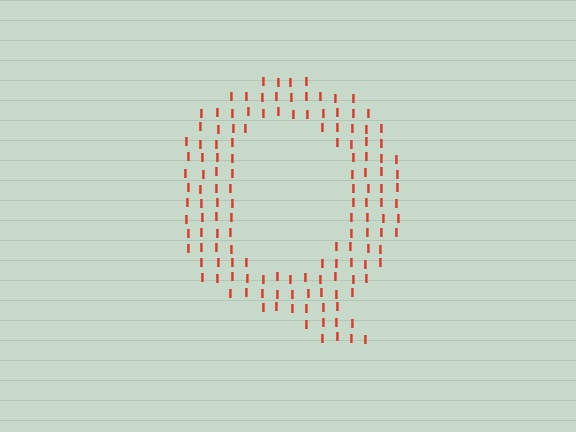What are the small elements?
The small elements are letter I's.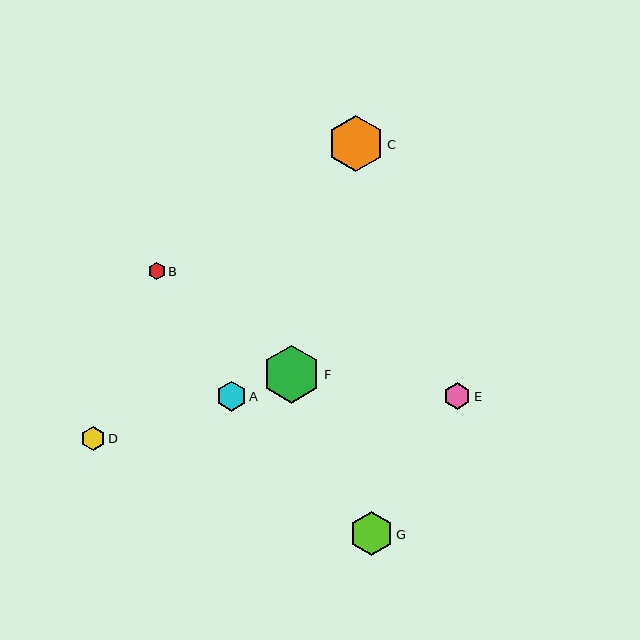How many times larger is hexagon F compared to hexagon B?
Hexagon F is approximately 3.5 times the size of hexagon B.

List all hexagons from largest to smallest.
From largest to smallest: F, C, G, A, E, D, B.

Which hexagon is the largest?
Hexagon F is the largest with a size of approximately 58 pixels.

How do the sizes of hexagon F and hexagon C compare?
Hexagon F and hexagon C are approximately the same size.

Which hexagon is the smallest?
Hexagon B is the smallest with a size of approximately 17 pixels.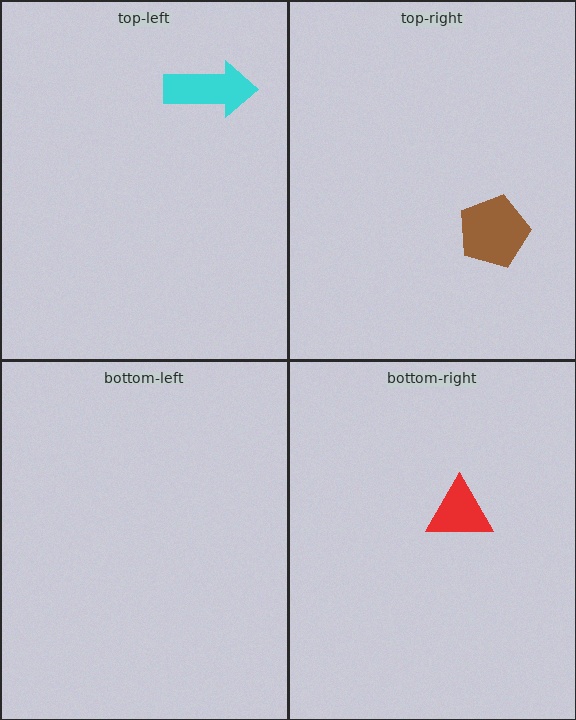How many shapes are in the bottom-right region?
1.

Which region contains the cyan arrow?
The top-left region.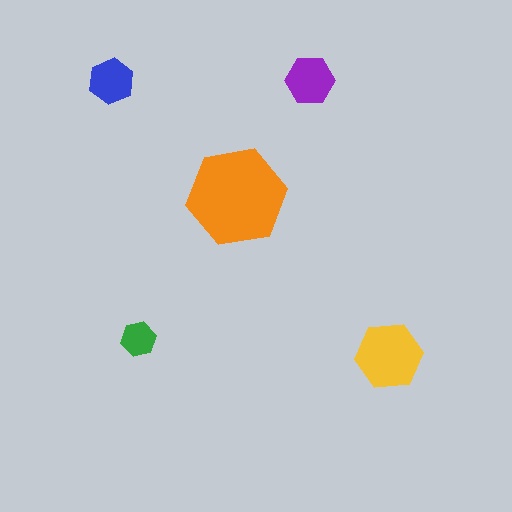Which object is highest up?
The purple hexagon is topmost.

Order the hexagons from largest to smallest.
the orange one, the yellow one, the purple one, the blue one, the green one.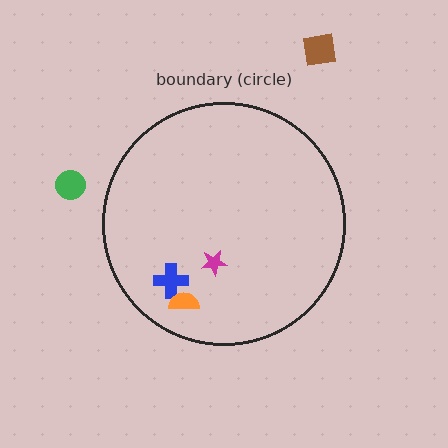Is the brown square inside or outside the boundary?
Outside.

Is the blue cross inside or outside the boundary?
Inside.